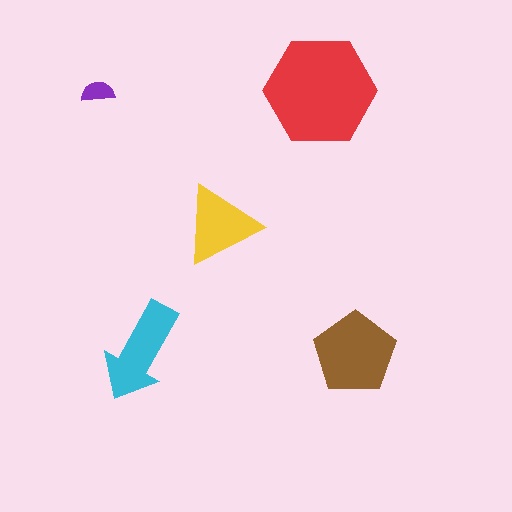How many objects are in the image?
There are 5 objects in the image.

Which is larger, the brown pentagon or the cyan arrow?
The brown pentagon.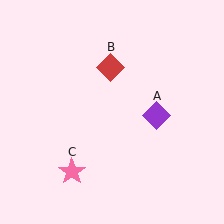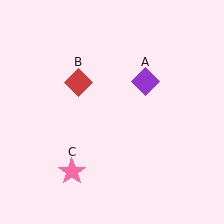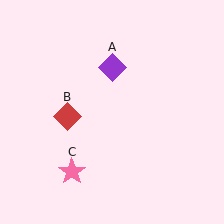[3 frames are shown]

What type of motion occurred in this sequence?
The purple diamond (object A), red diamond (object B) rotated counterclockwise around the center of the scene.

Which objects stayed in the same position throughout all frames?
Pink star (object C) remained stationary.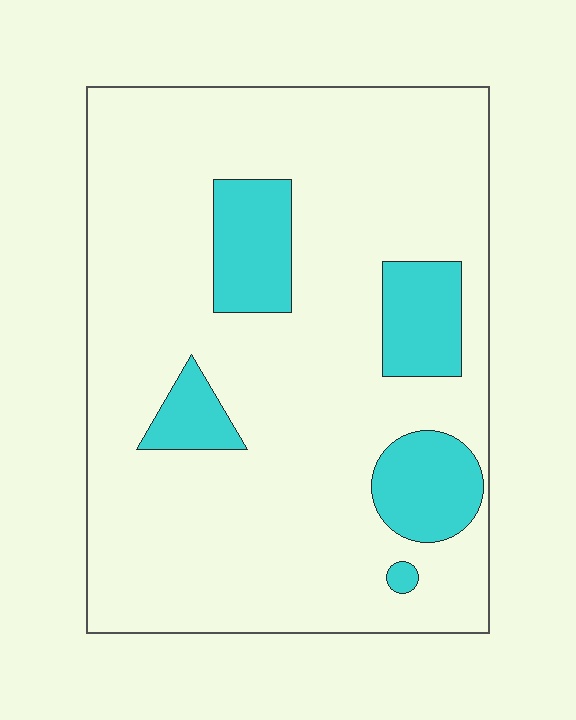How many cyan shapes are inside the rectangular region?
5.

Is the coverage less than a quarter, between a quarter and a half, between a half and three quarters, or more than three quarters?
Less than a quarter.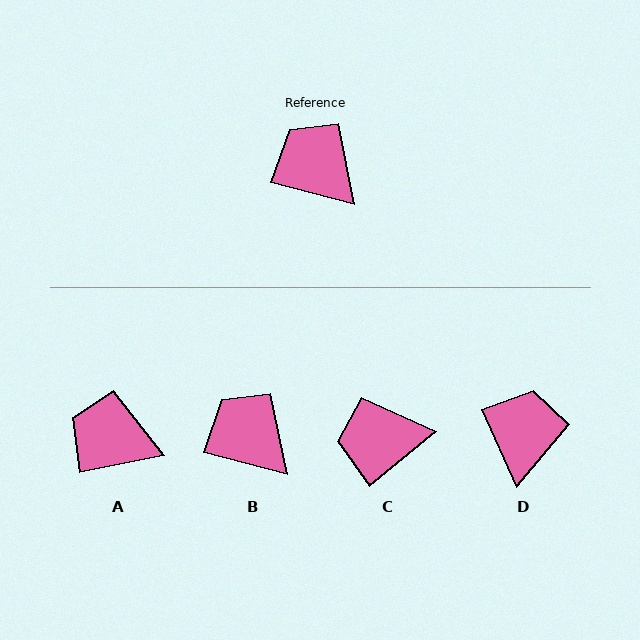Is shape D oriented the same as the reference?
No, it is off by about 51 degrees.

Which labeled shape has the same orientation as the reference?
B.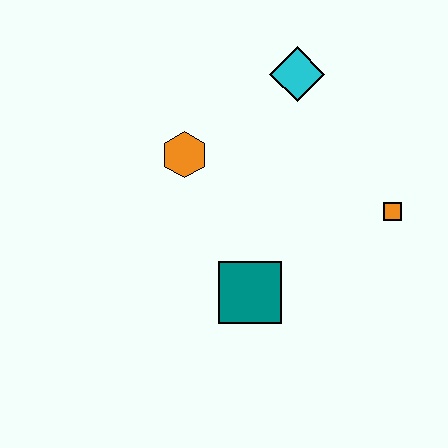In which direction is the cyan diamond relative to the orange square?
The cyan diamond is above the orange square.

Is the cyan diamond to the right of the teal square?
Yes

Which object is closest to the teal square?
The orange hexagon is closest to the teal square.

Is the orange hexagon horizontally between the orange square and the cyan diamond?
No